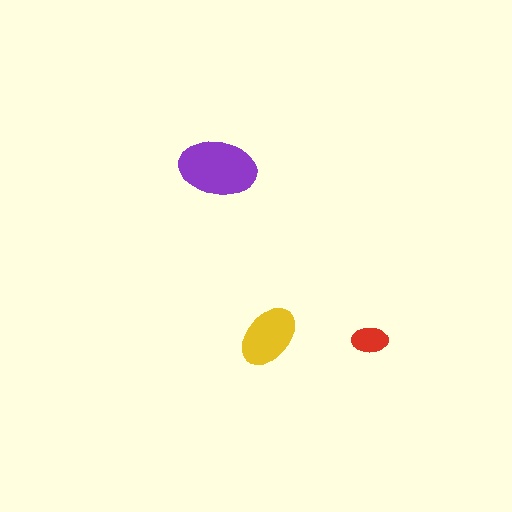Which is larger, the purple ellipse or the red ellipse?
The purple one.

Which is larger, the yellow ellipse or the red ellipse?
The yellow one.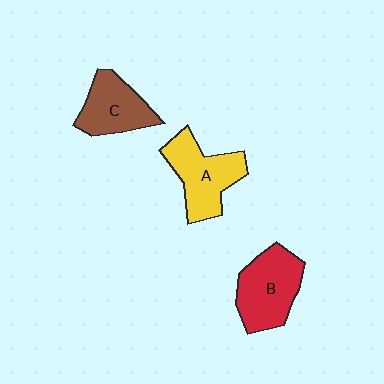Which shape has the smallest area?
Shape C (brown).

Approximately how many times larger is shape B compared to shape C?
Approximately 1.2 times.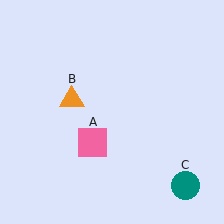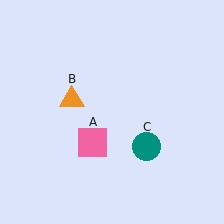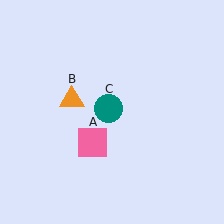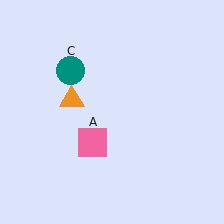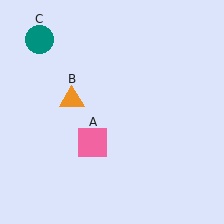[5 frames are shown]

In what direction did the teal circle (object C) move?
The teal circle (object C) moved up and to the left.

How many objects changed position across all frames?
1 object changed position: teal circle (object C).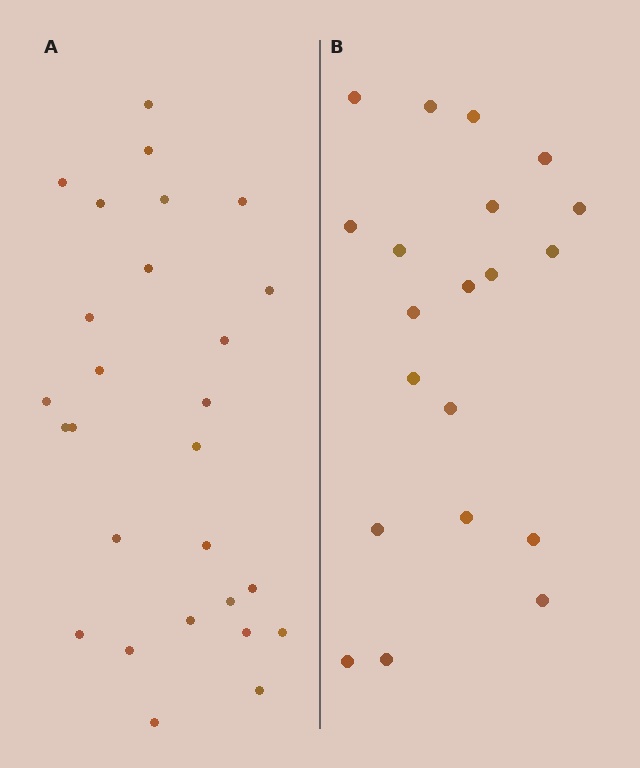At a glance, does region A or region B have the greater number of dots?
Region A (the left region) has more dots.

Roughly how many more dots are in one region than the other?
Region A has roughly 8 or so more dots than region B.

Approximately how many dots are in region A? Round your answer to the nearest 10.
About 30 dots. (The exact count is 27, which rounds to 30.)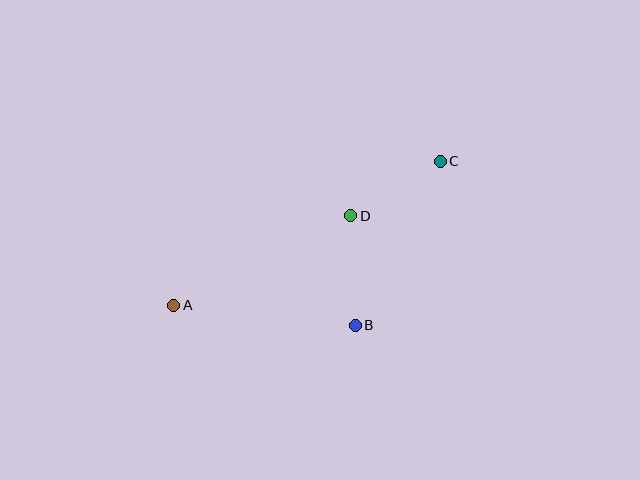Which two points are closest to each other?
Points C and D are closest to each other.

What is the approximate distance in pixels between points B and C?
The distance between B and C is approximately 185 pixels.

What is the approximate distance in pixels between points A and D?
The distance between A and D is approximately 199 pixels.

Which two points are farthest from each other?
Points A and C are farthest from each other.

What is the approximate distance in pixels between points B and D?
The distance between B and D is approximately 110 pixels.